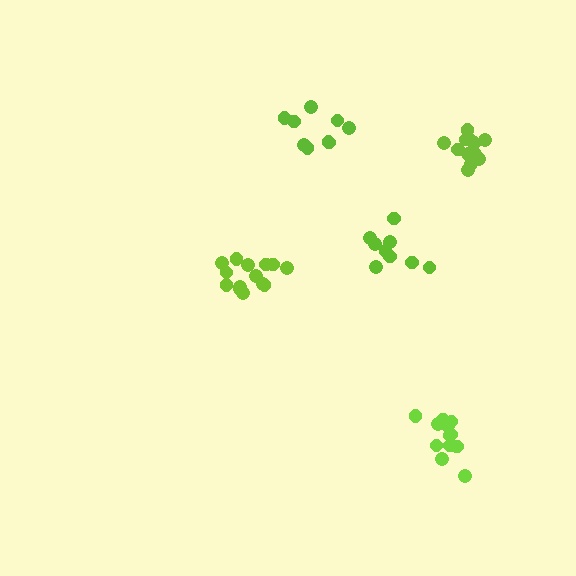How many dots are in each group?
Group 1: 14 dots, Group 2: 13 dots, Group 3: 9 dots, Group 4: 9 dots, Group 5: 12 dots (57 total).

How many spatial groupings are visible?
There are 5 spatial groupings.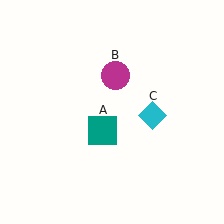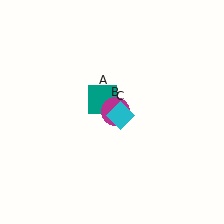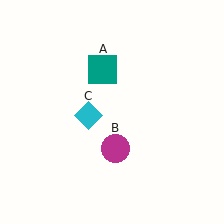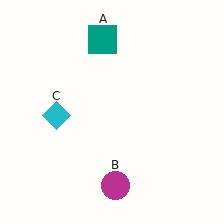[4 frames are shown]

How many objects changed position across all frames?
3 objects changed position: teal square (object A), magenta circle (object B), cyan diamond (object C).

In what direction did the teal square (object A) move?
The teal square (object A) moved up.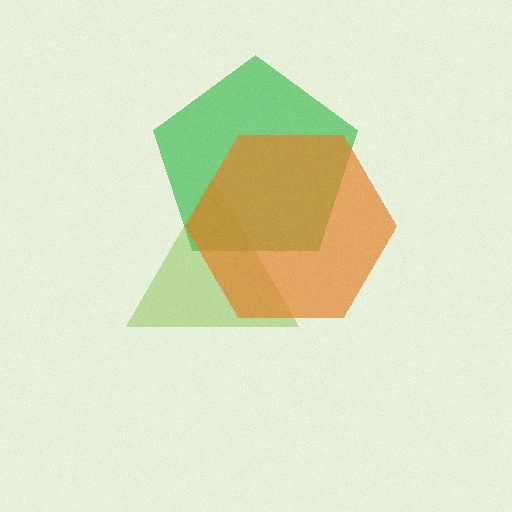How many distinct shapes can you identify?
There are 3 distinct shapes: a green pentagon, a lime triangle, an orange hexagon.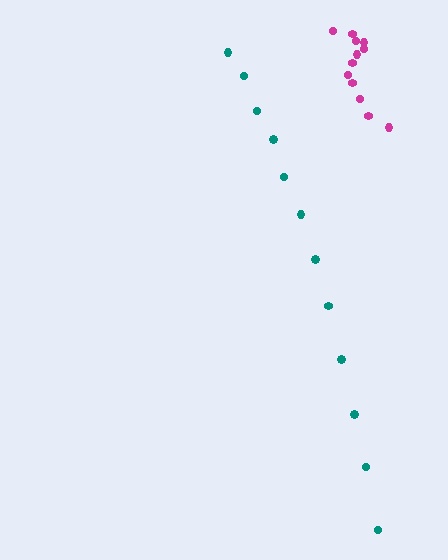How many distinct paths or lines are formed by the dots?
There are 2 distinct paths.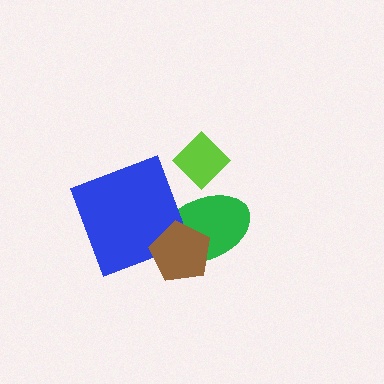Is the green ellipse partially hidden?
Yes, it is partially covered by another shape.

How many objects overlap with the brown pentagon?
2 objects overlap with the brown pentagon.